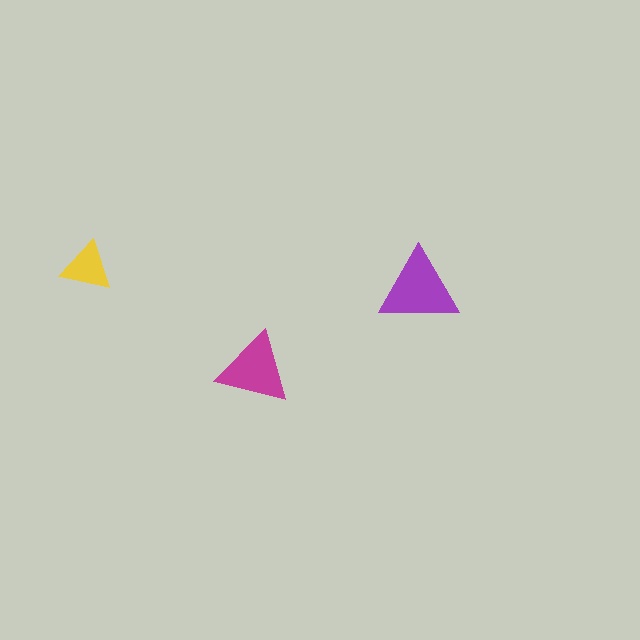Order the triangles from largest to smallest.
the purple one, the magenta one, the yellow one.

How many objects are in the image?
There are 3 objects in the image.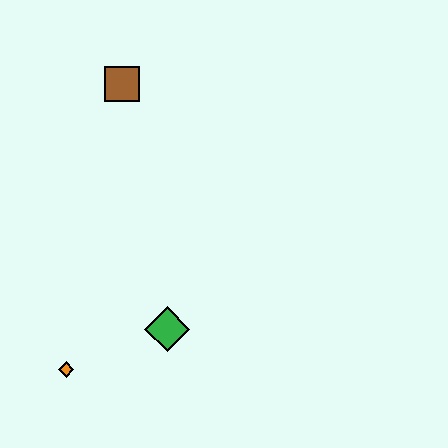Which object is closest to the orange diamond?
The green diamond is closest to the orange diamond.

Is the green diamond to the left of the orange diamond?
No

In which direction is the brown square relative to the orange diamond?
The brown square is above the orange diamond.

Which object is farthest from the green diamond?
The brown square is farthest from the green diamond.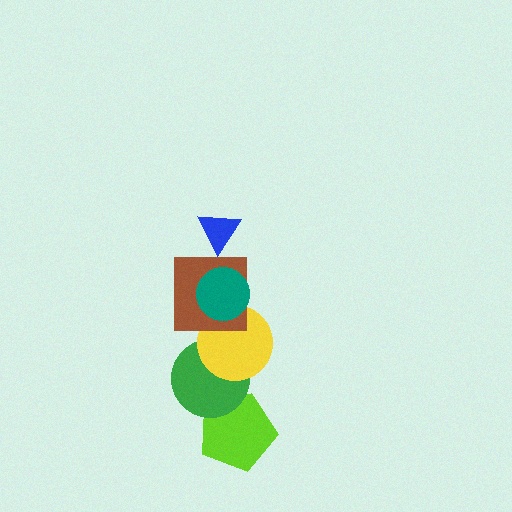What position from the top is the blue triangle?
The blue triangle is 1st from the top.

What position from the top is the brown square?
The brown square is 3rd from the top.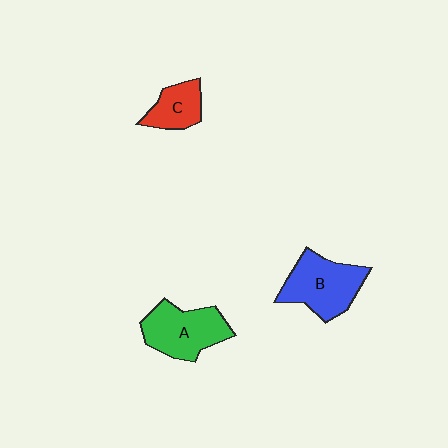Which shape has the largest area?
Shape B (blue).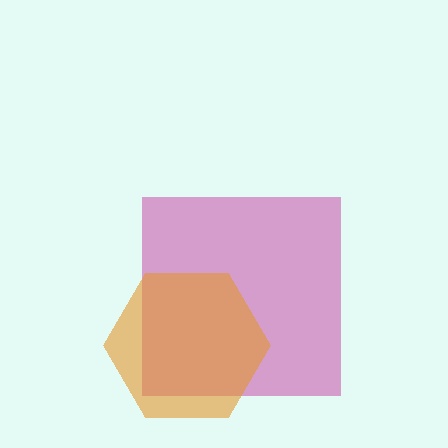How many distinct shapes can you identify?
There are 2 distinct shapes: a magenta square, an orange hexagon.